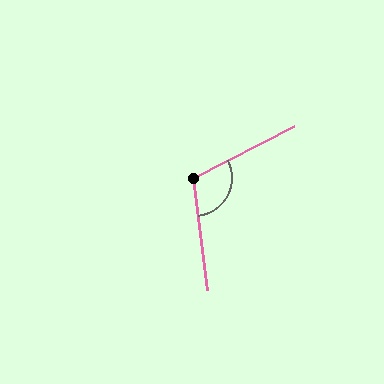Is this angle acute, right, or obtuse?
It is obtuse.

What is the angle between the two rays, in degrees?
Approximately 110 degrees.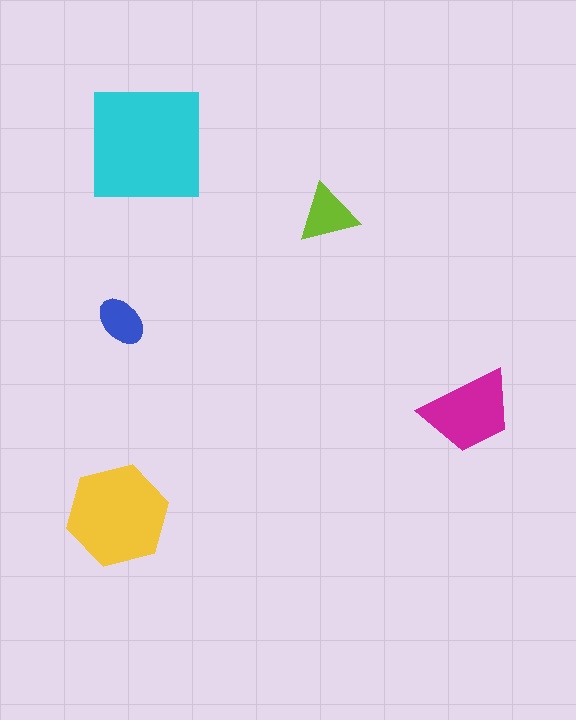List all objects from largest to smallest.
The cyan square, the yellow hexagon, the magenta trapezoid, the lime triangle, the blue ellipse.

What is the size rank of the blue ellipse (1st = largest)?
5th.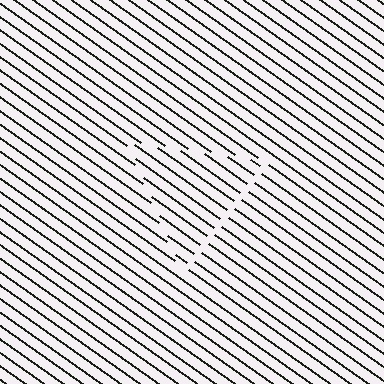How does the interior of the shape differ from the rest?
The interior of the shape contains the same grating, shifted by half a period — the contour is defined by the phase discontinuity where line-ends from the inner and outer gratings abut.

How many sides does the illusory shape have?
3 sides — the line-ends trace a triangle.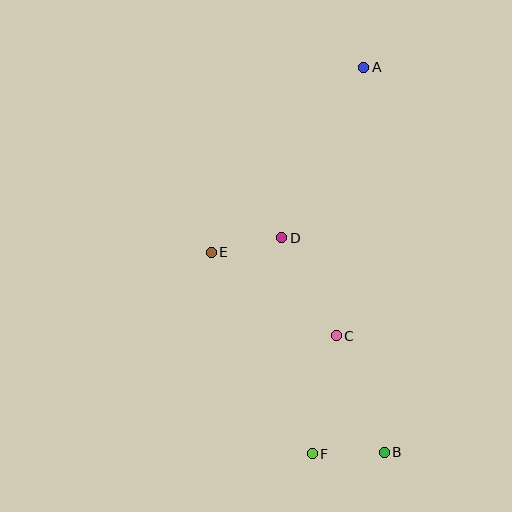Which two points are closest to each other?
Points D and E are closest to each other.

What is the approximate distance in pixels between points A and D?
The distance between A and D is approximately 190 pixels.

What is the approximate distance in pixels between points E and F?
The distance between E and F is approximately 225 pixels.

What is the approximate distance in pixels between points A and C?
The distance between A and C is approximately 270 pixels.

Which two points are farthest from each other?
Points A and F are farthest from each other.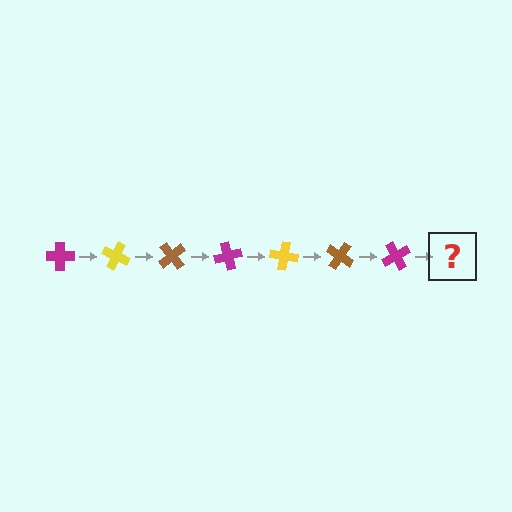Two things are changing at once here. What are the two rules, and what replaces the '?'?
The two rules are that it rotates 25 degrees each step and the color cycles through magenta, yellow, and brown. The '?' should be a yellow cross, rotated 175 degrees from the start.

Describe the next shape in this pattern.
It should be a yellow cross, rotated 175 degrees from the start.